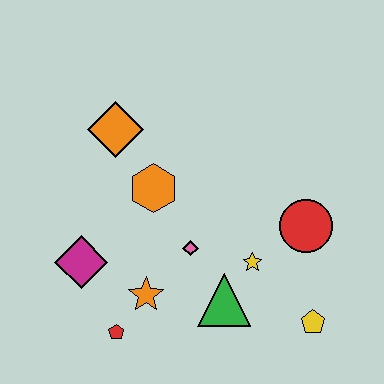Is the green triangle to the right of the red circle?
No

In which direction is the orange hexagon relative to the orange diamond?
The orange hexagon is below the orange diamond.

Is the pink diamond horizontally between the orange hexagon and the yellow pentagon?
Yes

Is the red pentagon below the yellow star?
Yes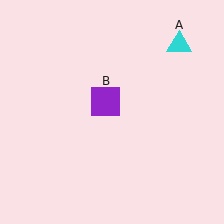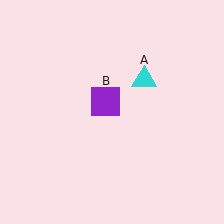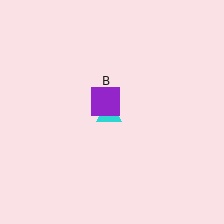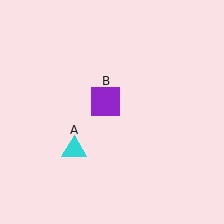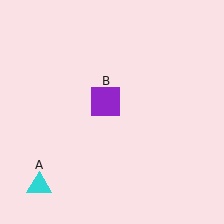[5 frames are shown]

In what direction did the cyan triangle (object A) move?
The cyan triangle (object A) moved down and to the left.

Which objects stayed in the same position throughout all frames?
Purple square (object B) remained stationary.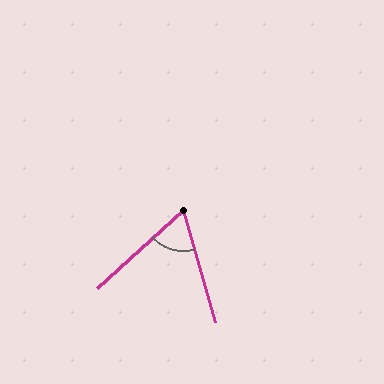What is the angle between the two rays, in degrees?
Approximately 64 degrees.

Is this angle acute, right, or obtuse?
It is acute.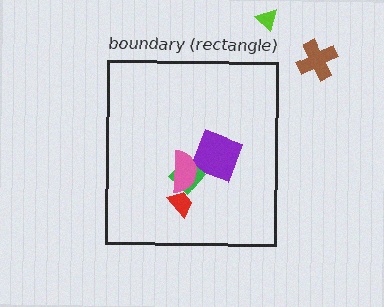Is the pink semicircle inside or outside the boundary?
Inside.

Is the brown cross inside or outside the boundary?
Outside.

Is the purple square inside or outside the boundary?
Inside.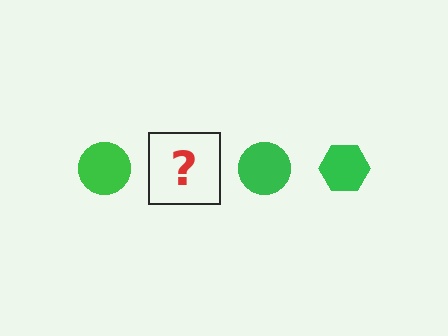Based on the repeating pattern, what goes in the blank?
The blank should be a green hexagon.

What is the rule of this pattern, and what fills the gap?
The rule is that the pattern cycles through circle, hexagon shapes in green. The gap should be filled with a green hexagon.